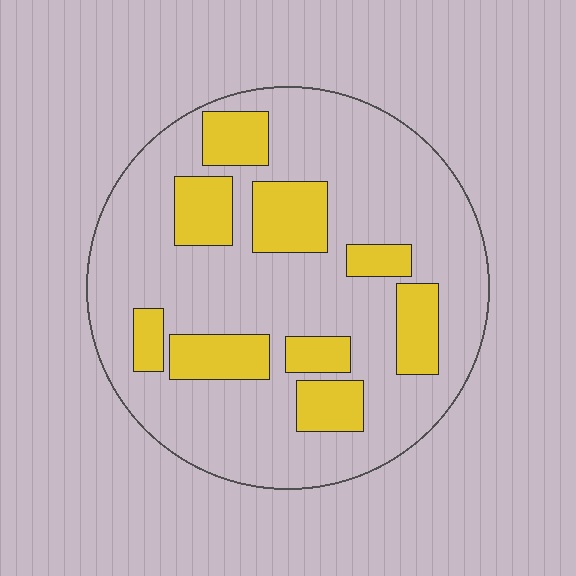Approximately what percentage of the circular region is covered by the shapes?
Approximately 25%.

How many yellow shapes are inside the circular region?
9.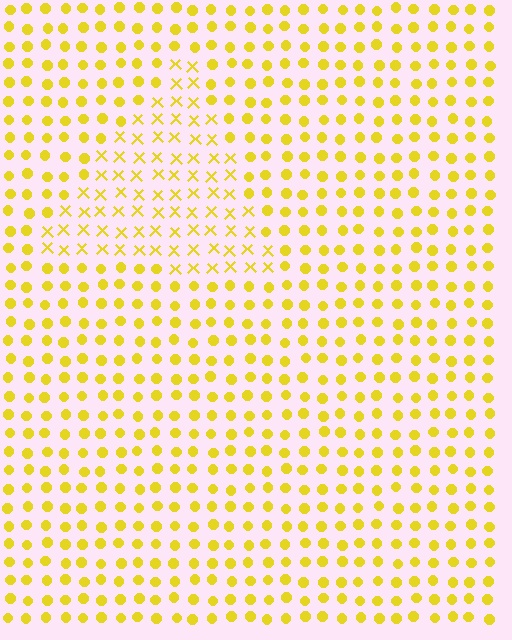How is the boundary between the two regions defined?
The boundary is defined by a change in element shape: X marks inside vs. circles outside. All elements share the same color and spacing.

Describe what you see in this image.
The image is filled with small yellow elements arranged in a uniform grid. A triangle-shaped region contains X marks, while the surrounding area contains circles. The boundary is defined purely by the change in element shape.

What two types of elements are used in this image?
The image uses X marks inside the triangle region and circles outside it.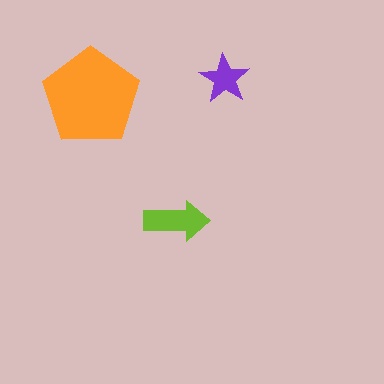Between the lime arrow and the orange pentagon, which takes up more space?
The orange pentagon.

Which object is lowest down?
The lime arrow is bottommost.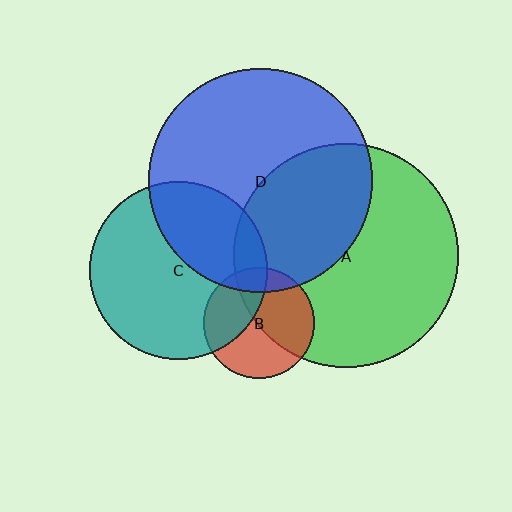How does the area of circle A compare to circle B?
Approximately 4.1 times.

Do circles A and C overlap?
Yes.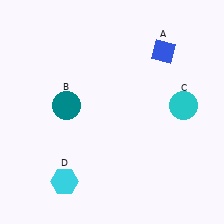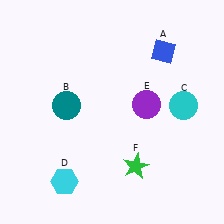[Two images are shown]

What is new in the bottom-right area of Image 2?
A green star (F) was added in the bottom-right area of Image 2.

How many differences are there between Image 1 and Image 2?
There are 2 differences between the two images.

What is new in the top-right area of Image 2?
A purple circle (E) was added in the top-right area of Image 2.